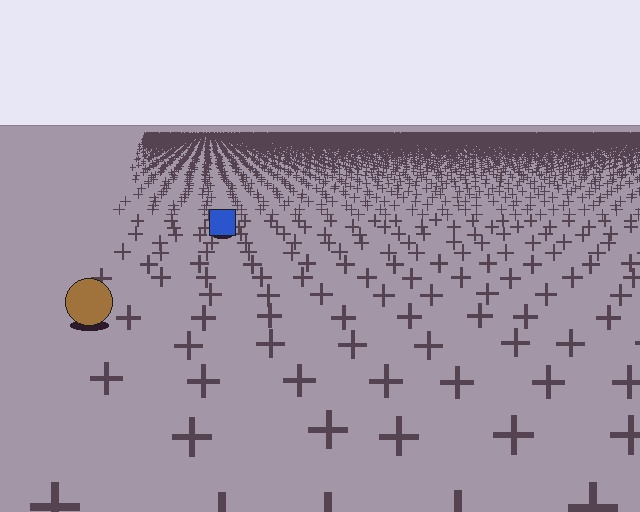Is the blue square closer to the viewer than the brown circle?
No. The brown circle is closer — you can tell from the texture gradient: the ground texture is coarser near it.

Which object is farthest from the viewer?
The blue square is farthest from the viewer. It appears smaller and the ground texture around it is denser.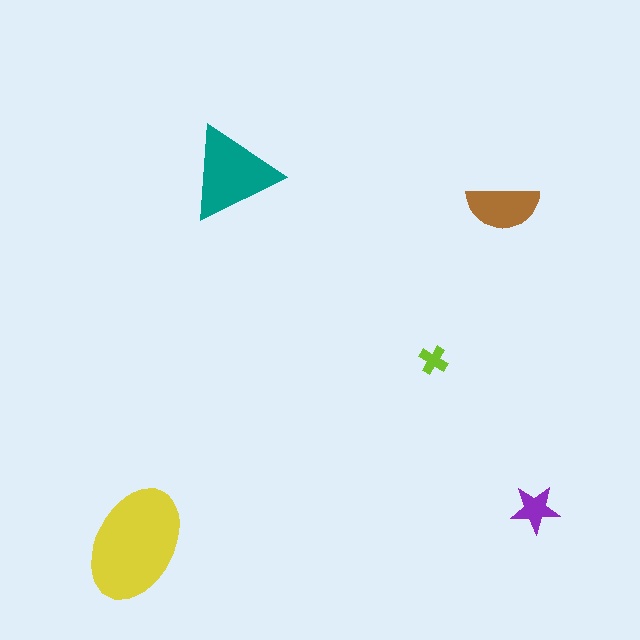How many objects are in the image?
There are 5 objects in the image.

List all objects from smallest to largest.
The lime cross, the purple star, the brown semicircle, the teal triangle, the yellow ellipse.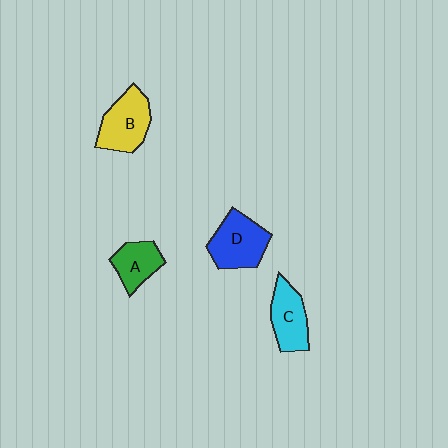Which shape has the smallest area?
Shape A (green).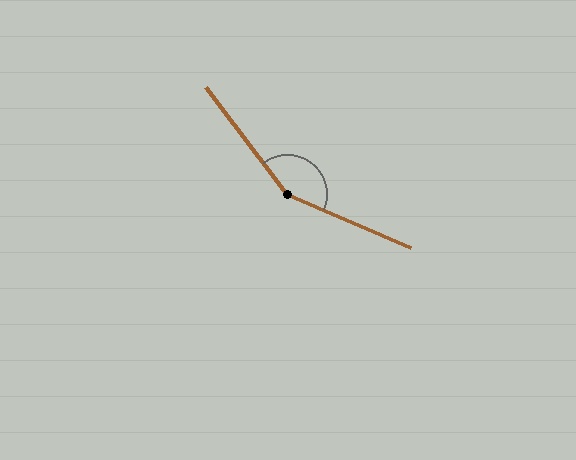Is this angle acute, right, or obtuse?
It is obtuse.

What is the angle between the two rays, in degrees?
Approximately 150 degrees.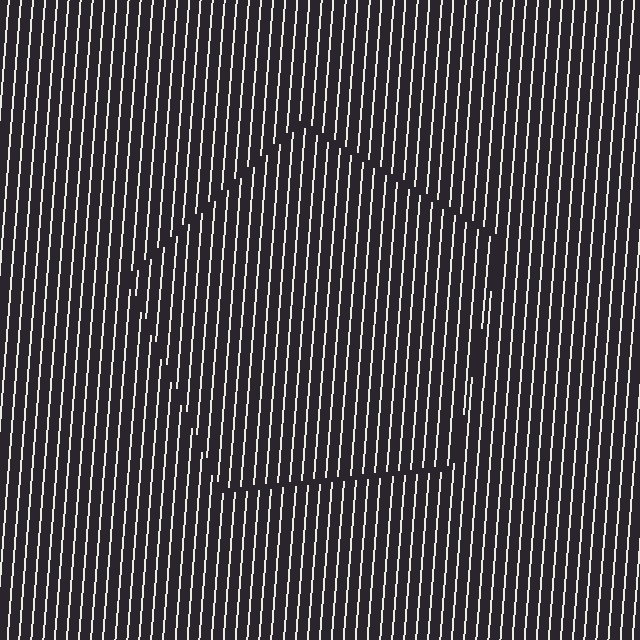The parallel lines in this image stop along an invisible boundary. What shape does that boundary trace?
An illusory pentagon. The interior of the shape contains the same grating, shifted by half a period — the contour is defined by the phase discontinuity where line-ends from the inner and outer gratings abut.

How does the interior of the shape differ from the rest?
The interior of the shape contains the same grating, shifted by half a period — the contour is defined by the phase discontinuity where line-ends from the inner and outer gratings abut.